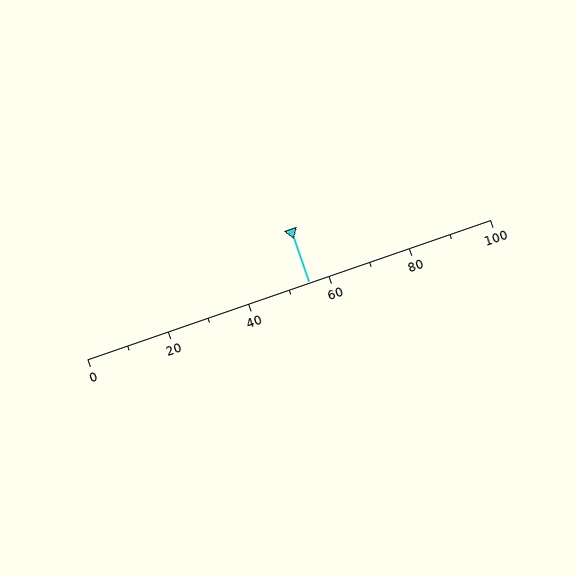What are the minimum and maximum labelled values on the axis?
The axis runs from 0 to 100.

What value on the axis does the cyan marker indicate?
The marker indicates approximately 55.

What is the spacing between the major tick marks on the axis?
The major ticks are spaced 20 apart.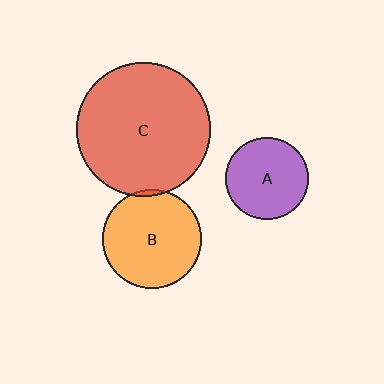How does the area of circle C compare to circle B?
Approximately 1.8 times.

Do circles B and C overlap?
Yes.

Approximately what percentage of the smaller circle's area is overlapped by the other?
Approximately 5%.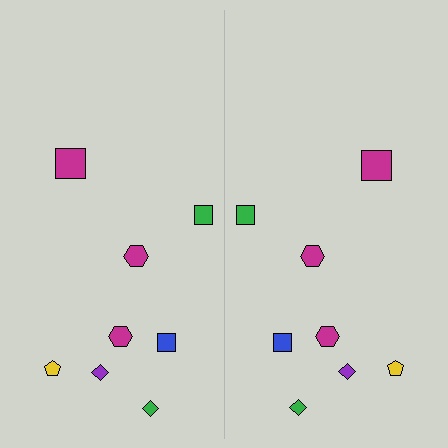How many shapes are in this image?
There are 16 shapes in this image.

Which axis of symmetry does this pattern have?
The pattern has a vertical axis of symmetry running through the center of the image.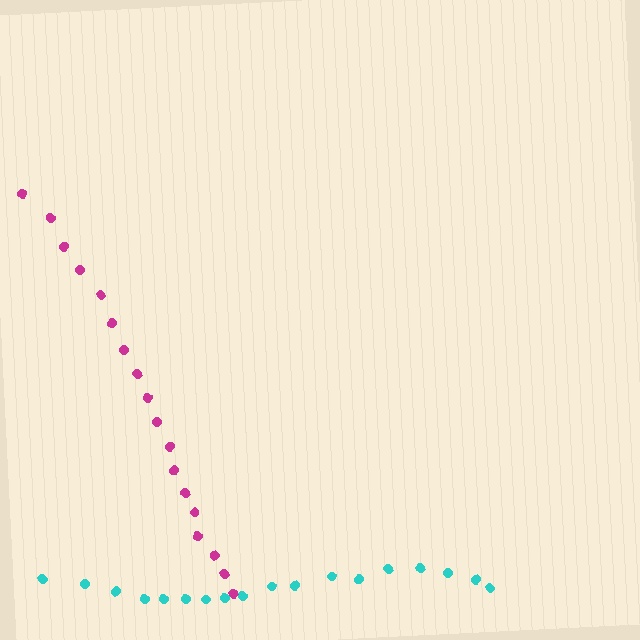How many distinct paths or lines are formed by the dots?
There are 2 distinct paths.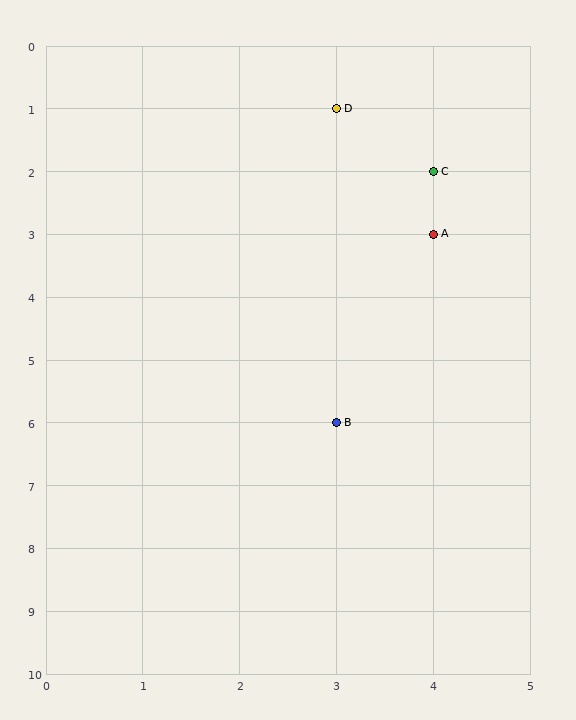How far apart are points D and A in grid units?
Points D and A are 1 column and 2 rows apart (about 2.2 grid units diagonally).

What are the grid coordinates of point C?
Point C is at grid coordinates (4, 2).